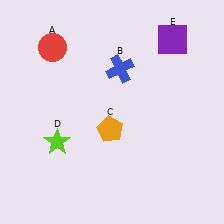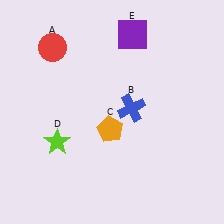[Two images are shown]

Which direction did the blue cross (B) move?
The blue cross (B) moved down.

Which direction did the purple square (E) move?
The purple square (E) moved left.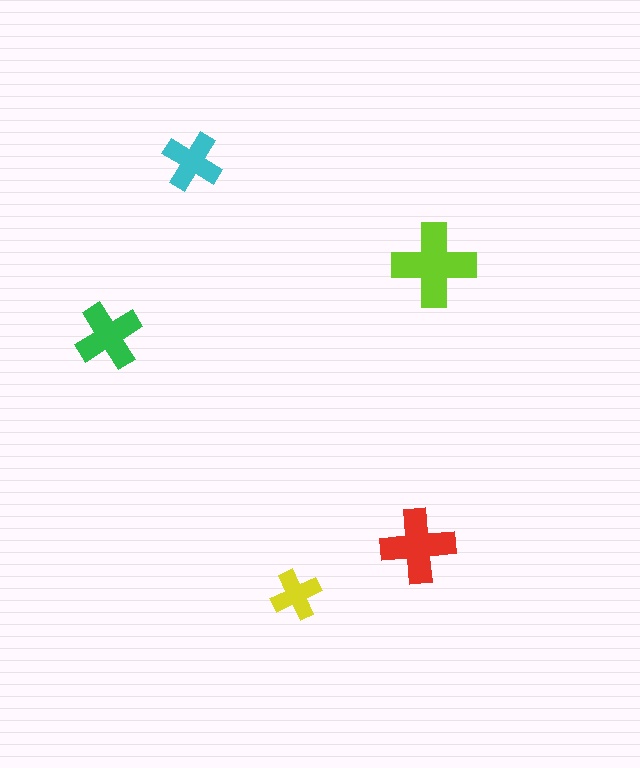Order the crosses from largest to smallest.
the lime one, the red one, the green one, the cyan one, the yellow one.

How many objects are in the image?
There are 5 objects in the image.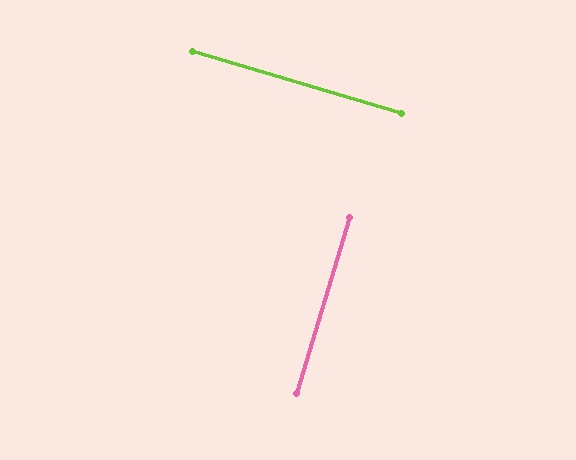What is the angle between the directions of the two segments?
Approximately 90 degrees.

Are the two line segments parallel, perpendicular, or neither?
Perpendicular — they meet at approximately 90°.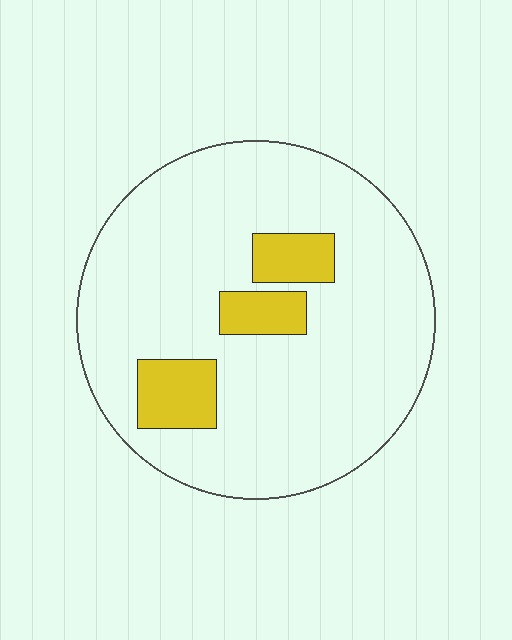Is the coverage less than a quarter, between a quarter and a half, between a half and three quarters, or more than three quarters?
Less than a quarter.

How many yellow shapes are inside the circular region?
3.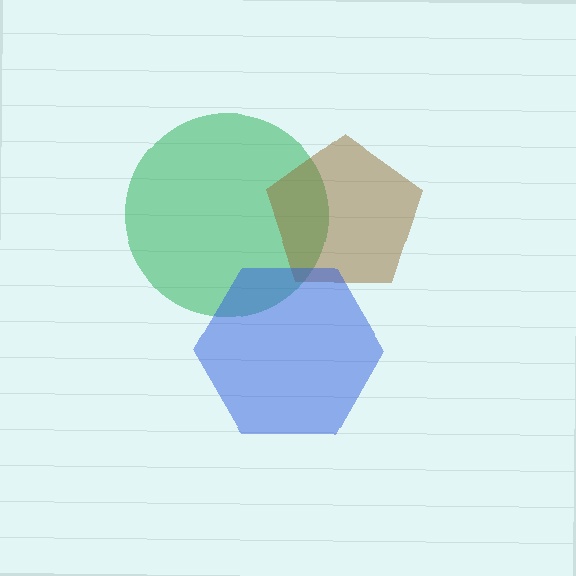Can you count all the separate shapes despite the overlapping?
Yes, there are 3 separate shapes.